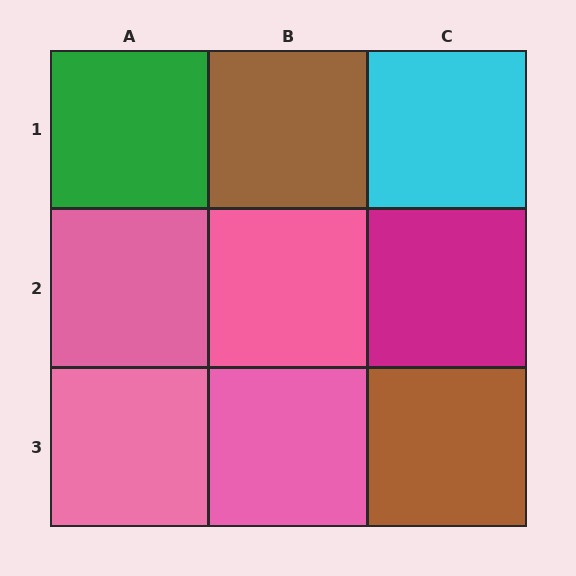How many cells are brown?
2 cells are brown.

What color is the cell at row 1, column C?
Cyan.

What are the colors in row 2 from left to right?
Pink, pink, magenta.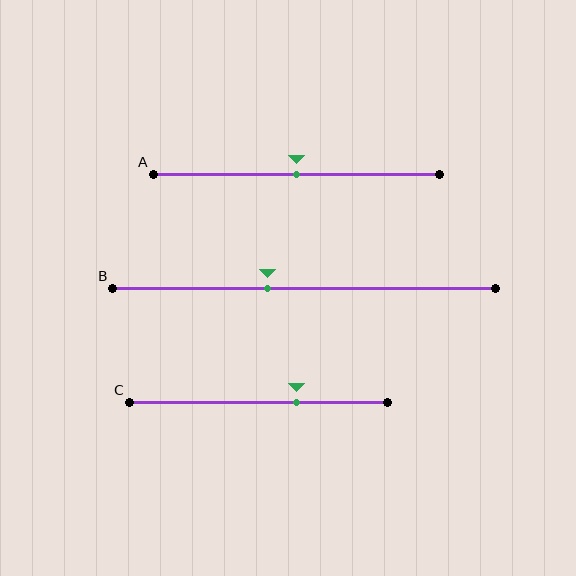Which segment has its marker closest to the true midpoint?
Segment A has its marker closest to the true midpoint.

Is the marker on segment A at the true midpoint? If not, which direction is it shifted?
Yes, the marker on segment A is at the true midpoint.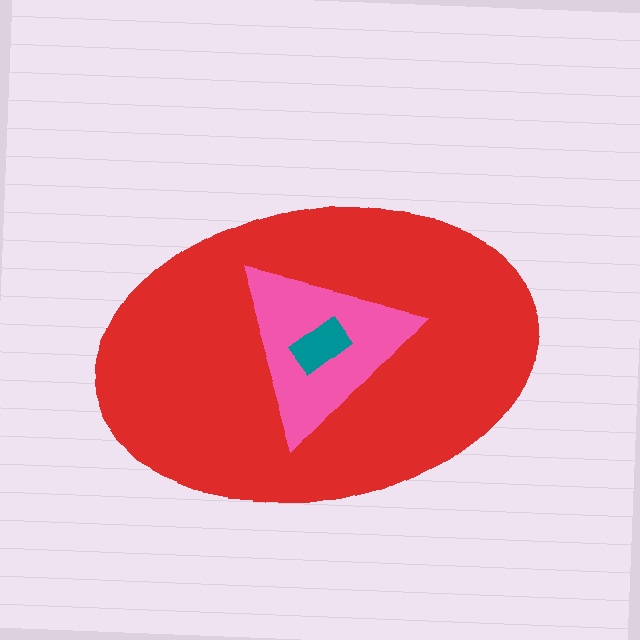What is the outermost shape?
The red ellipse.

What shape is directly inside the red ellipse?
The pink triangle.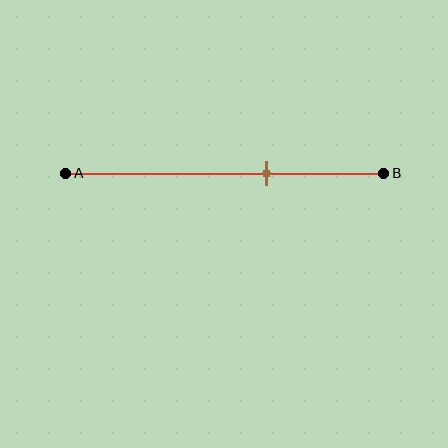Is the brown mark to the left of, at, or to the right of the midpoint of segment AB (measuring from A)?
The brown mark is to the right of the midpoint of segment AB.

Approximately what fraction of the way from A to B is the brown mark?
The brown mark is approximately 65% of the way from A to B.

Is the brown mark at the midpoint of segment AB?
No, the mark is at about 65% from A, not at the 50% midpoint.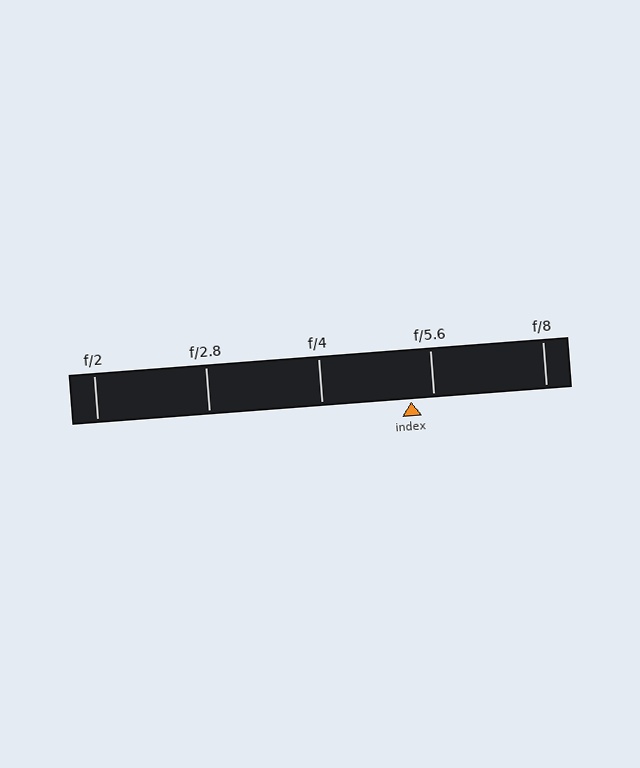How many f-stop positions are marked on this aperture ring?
There are 5 f-stop positions marked.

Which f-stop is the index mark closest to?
The index mark is closest to f/5.6.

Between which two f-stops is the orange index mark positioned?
The index mark is between f/4 and f/5.6.